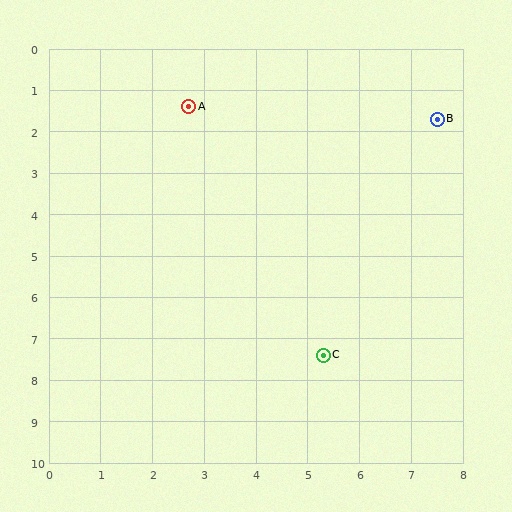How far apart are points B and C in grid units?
Points B and C are about 6.1 grid units apart.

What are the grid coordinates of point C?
Point C is at approximately (5.3, 7.4).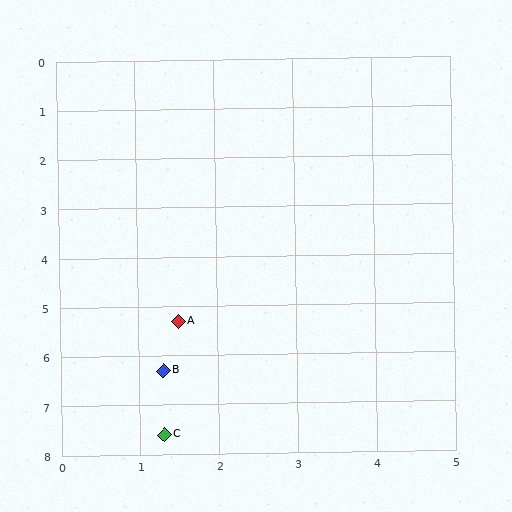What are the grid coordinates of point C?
Point C is at approximately (1.3, 7.6).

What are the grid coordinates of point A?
Point A is at approximately (1.5, 5.3).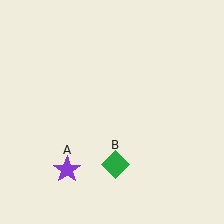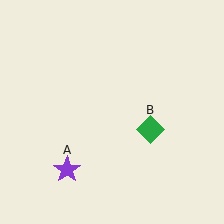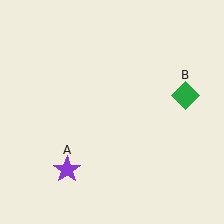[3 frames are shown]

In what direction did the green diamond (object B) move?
The green diamond (object B) moved up and to the right.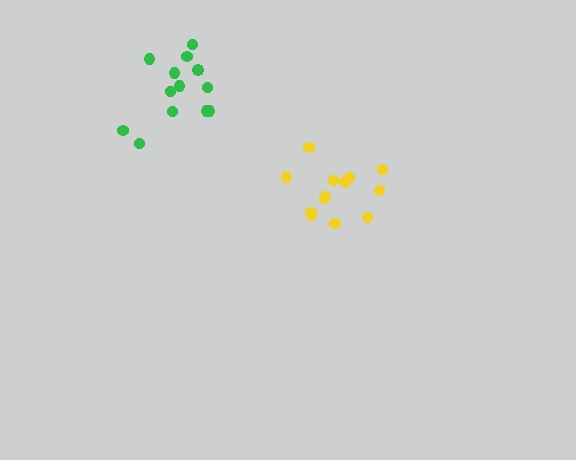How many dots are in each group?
Group 1: 13 dots, Group 2: 13 dots (26 total).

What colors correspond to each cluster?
The clusters are colored: green, yellow.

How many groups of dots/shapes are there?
There are 2 groups.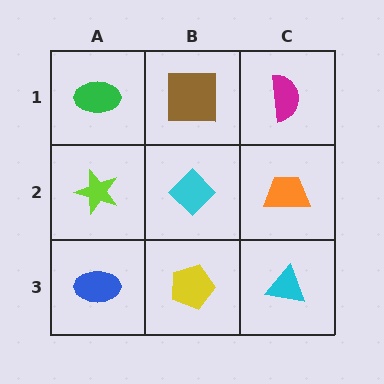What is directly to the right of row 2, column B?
An orange trapezoid.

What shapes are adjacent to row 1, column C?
An orange trapezoid (row 2, column C), a brown square (row 1, column B).